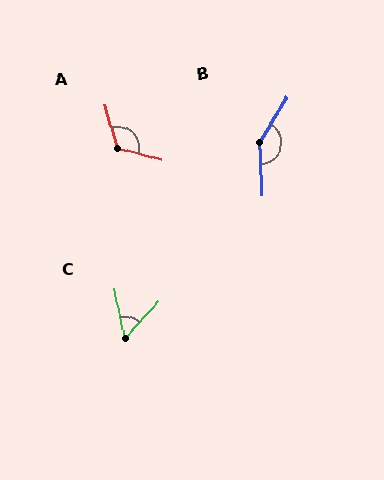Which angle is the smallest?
C, at approximately 55 degrees.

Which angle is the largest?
B, at approximately 146 degrees.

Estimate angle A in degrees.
Approximately 122 degrees.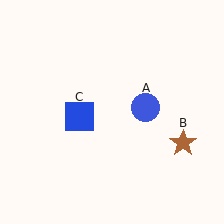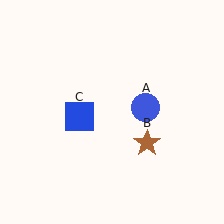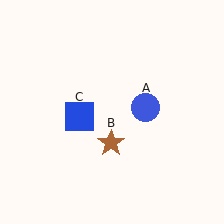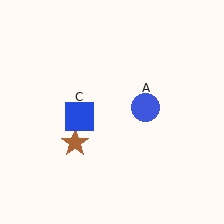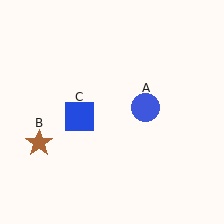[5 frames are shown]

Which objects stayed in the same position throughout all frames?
Blue circle (object A) and blue square (object C) remained stationary.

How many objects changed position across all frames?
1 object changed position: brown star (object B).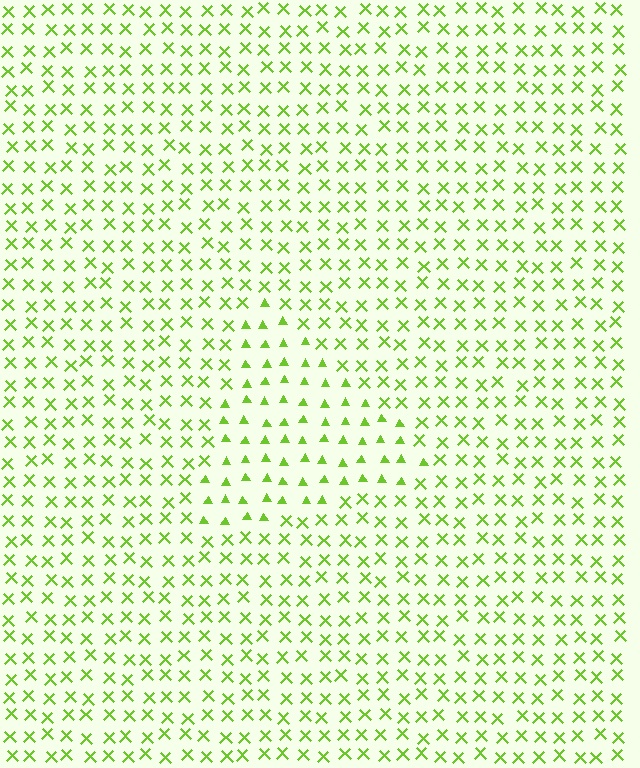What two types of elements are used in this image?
The image uses triangles inside the triangle region and X marks outside it.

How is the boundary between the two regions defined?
The boundary is defined by a change in element shape: triangles inside vs. X marks outside. All elements share the same color and spacing.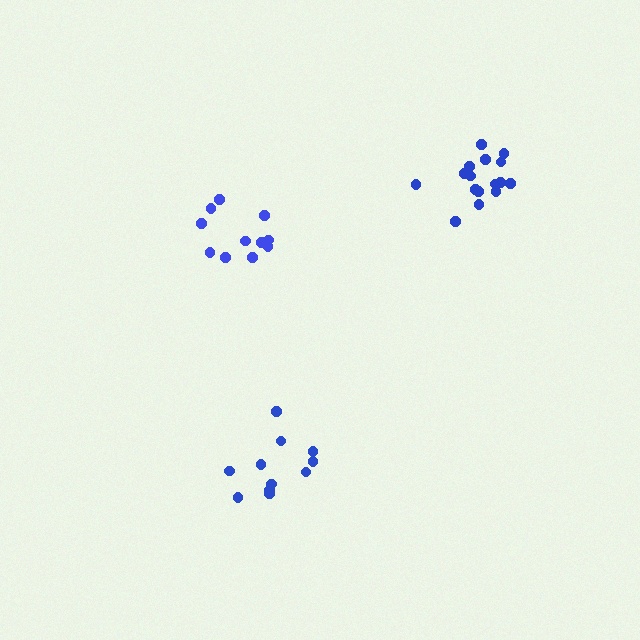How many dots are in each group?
Group 1: 11 dots, Group 2: 16 dots, Group 3: 11 dots (38 total).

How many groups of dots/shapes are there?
There are 3 groups.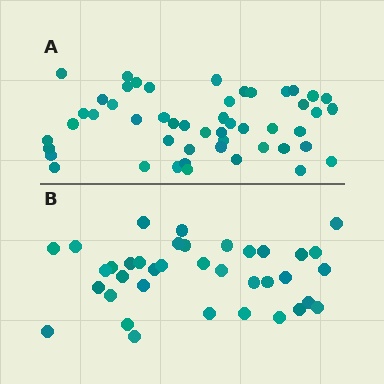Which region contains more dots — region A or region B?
Region A (the top region) has more dots.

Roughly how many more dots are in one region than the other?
Region A has approximately 15 more dots than region B.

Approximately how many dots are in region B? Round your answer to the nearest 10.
About 40 dots. (The exact count is 37, which rounds to 40.)